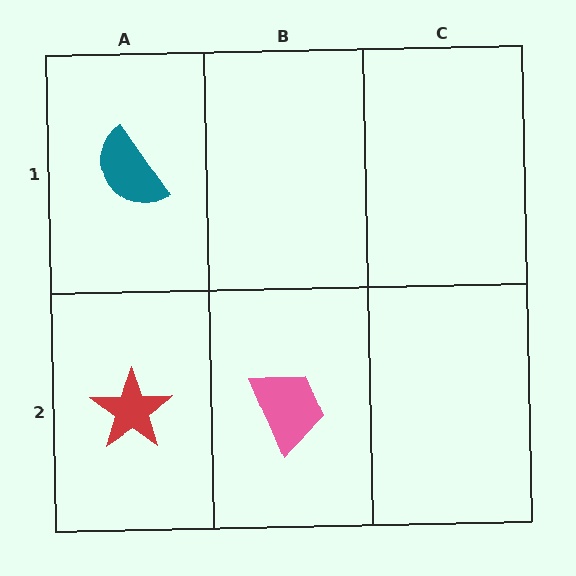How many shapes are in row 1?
1 shape.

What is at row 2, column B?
A pink trapezoid.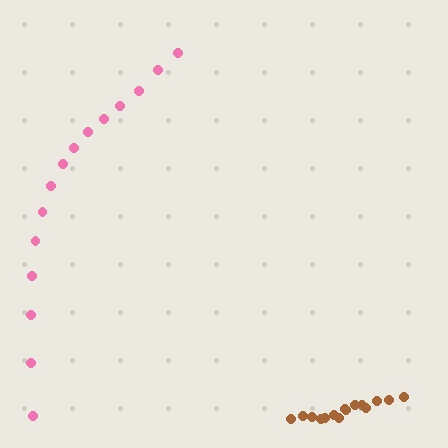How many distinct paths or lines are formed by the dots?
There are 2 distinct paths.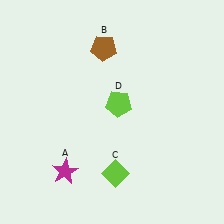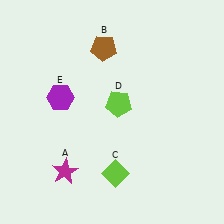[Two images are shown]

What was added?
A purple hexagon (E) was added in Image 2.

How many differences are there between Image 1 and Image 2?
There is 1 difference between the two images.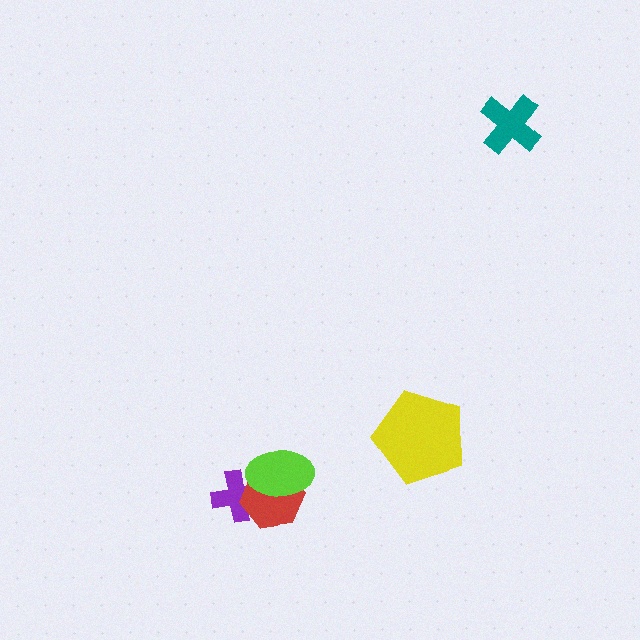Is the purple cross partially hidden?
Yes, it is partially covered by another shape.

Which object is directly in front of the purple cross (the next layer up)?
The red hexagon is directly in front of the purple cross.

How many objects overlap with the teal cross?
0 objects overlap with the teal cross.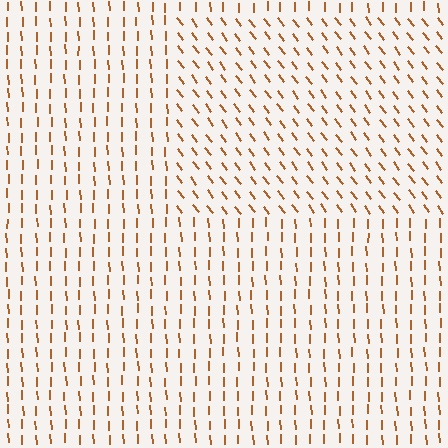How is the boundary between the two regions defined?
The boundary is defined purely by a change in line orientation (approximately 34 degrees difference). All lines are the same color and thickness.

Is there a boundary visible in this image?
Yes, there is a texture boundary formed by a change in line orientation.